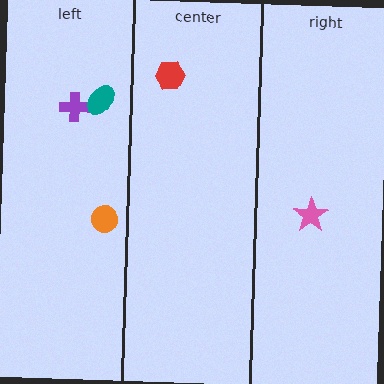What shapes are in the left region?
The purple cross, the teal ellipse, the orange circle.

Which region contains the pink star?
The right region.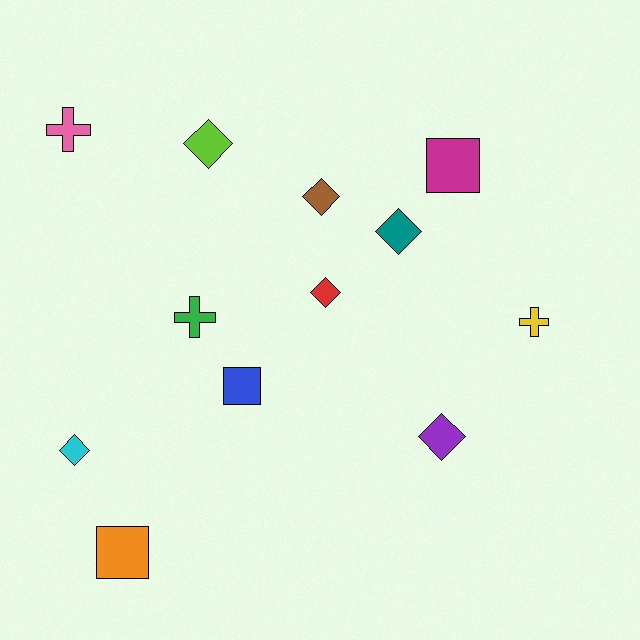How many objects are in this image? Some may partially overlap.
There are 12 objects.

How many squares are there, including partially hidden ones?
There are 3 squares.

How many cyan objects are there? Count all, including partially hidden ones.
There is 1 cyan object.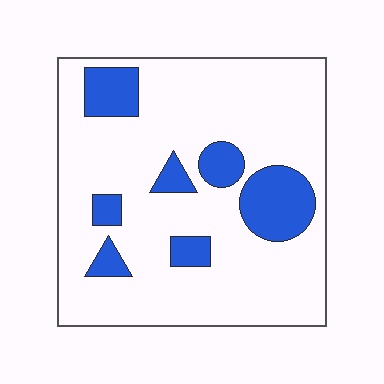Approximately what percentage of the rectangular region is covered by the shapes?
Approximately 20%.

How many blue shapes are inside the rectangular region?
7.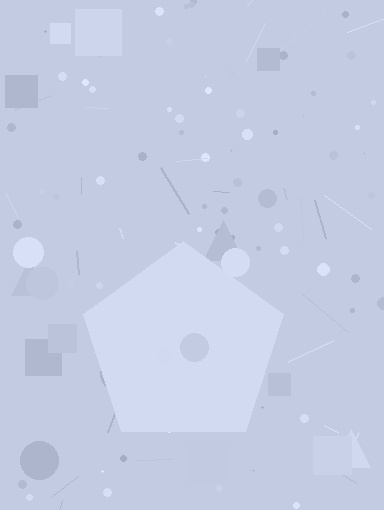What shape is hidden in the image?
A pentagon is hidden in the image.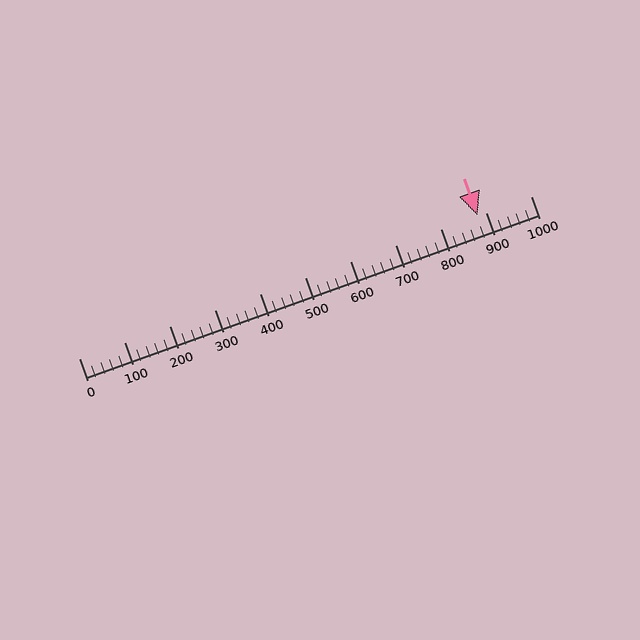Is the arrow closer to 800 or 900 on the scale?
The arrow is closer to 900.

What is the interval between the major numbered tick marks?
The major tick marks are spaced 100 units apart.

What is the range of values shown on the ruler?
The ruler shows values from 0 to 1000.